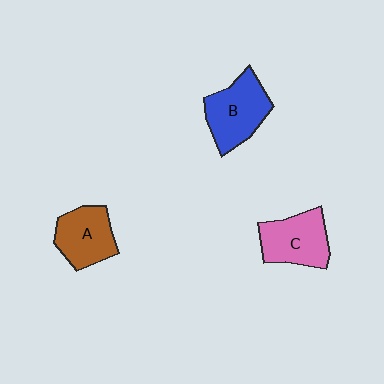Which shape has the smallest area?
Shape A (brown).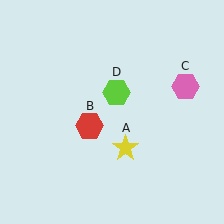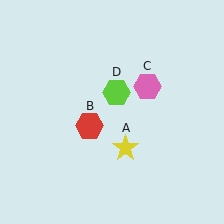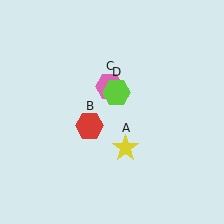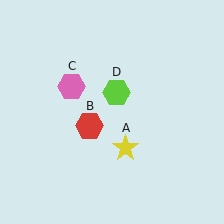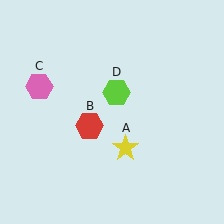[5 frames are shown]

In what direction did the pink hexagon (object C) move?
The pink hexagon (object C) moved left.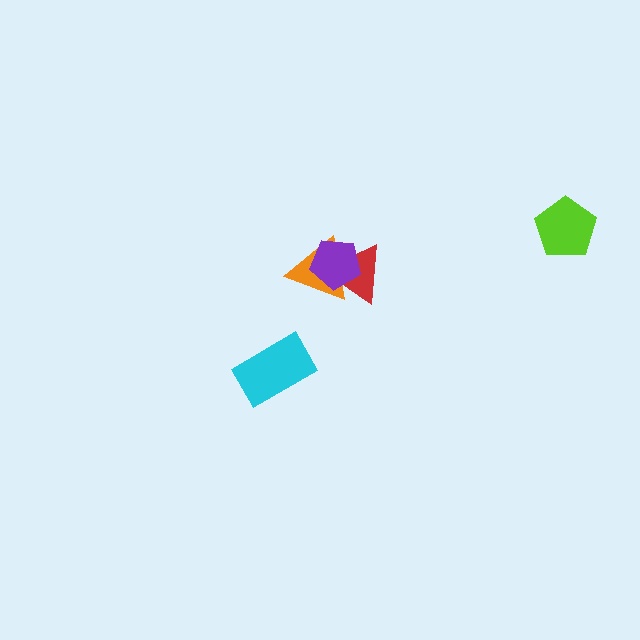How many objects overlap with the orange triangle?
2 objects overlap with the orange triangle.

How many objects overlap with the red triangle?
2 objects overlap with the red triangle.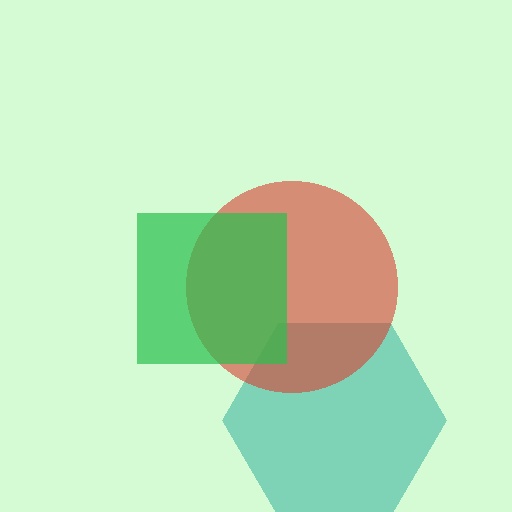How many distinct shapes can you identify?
There are 3 distinct shapes: a teal hexagon, a red circle, a green square.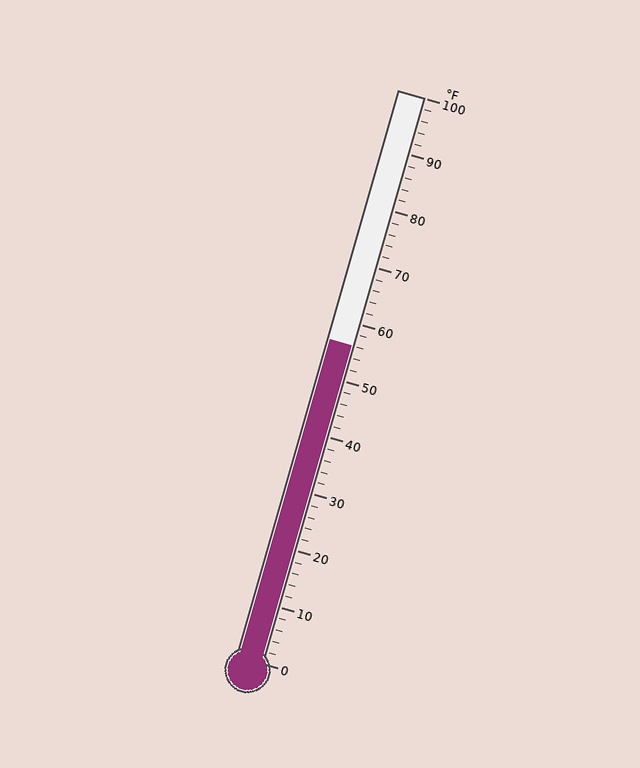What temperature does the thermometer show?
The thermometer shows approximately 56°F.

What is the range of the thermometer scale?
The thermometer scale ranges from 0°F to 100°F.